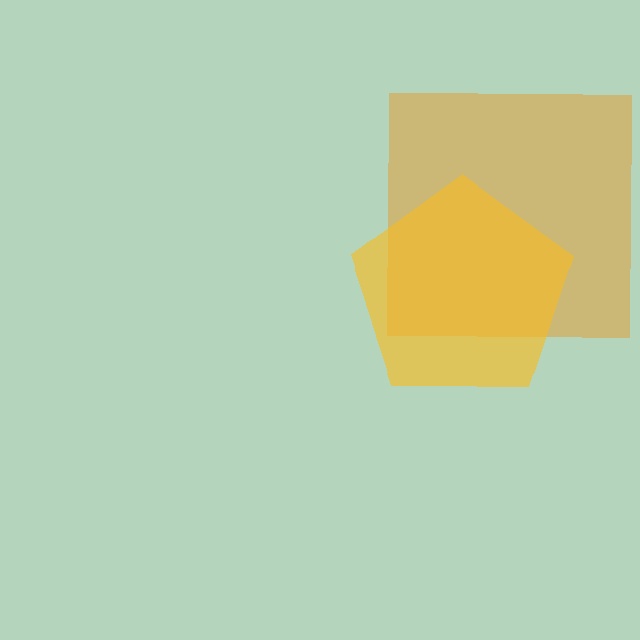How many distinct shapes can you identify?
There are 2 distinct shapes: an orange square, a yellow pentagon.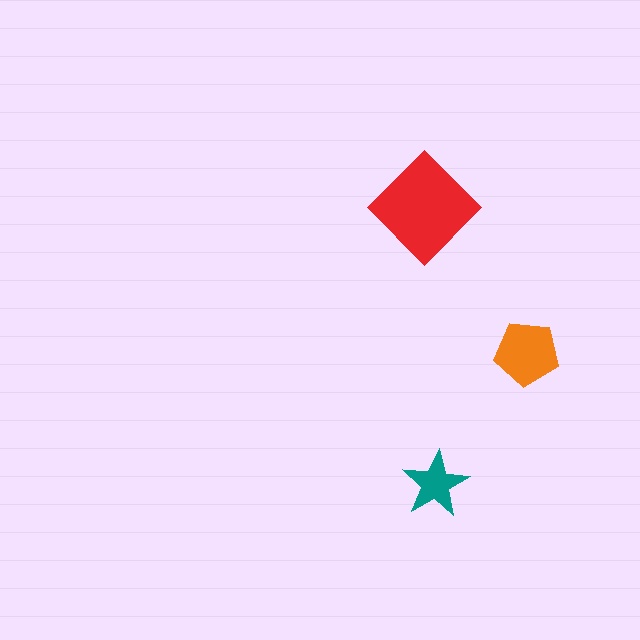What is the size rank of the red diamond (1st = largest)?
1st.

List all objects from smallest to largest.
The teal star, the orange pentagon, the red diamond.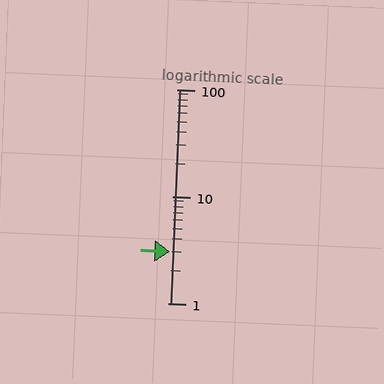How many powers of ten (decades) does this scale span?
The scale spans 2 decades, from 1 to 100.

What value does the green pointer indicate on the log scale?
The pointer indicates approximately 3.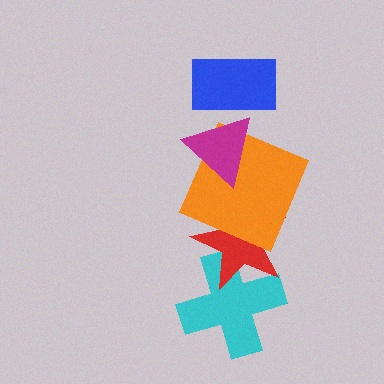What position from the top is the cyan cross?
The cyan cross is 5th from the top.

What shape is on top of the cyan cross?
The red star is on top of the cyan cross.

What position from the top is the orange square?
The orange square is 3rd from the top.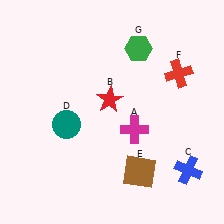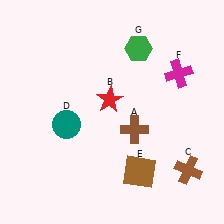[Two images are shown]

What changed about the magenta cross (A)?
In Image 1, A is magenta. In Image 2, it changed to brown.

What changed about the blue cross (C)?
In Image 1, C is blue. In Image 2, it changed to brown.